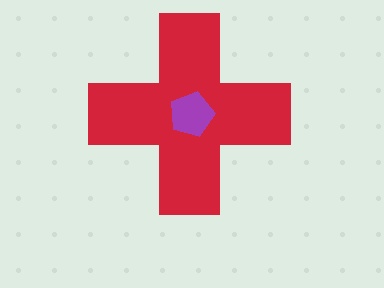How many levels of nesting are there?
2.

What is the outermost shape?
The red cross.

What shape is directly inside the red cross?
The purple pentagon.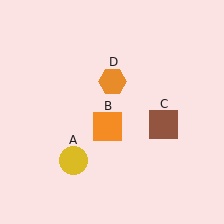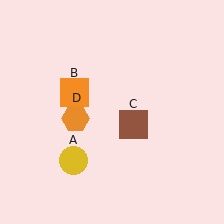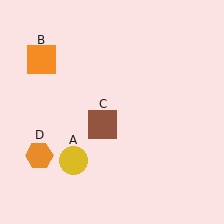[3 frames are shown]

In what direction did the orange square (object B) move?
The orange square (object B) moved up and to the left.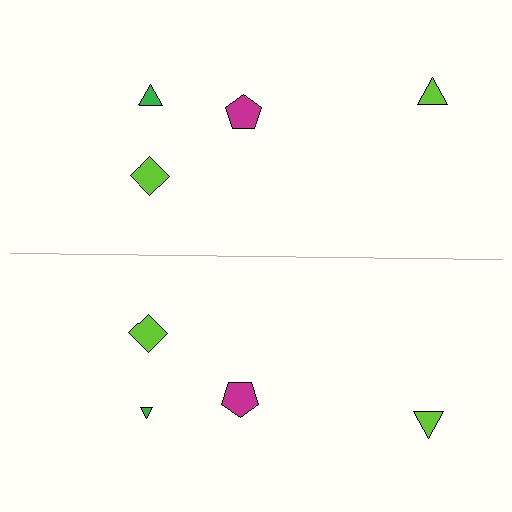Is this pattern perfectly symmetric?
No, the pattern is not perfectly symmetric. The green triangle on the bottom side has a different size than its mirror counterpart.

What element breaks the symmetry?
The green triangle on the bottom side has a different size than its mirror counterpart.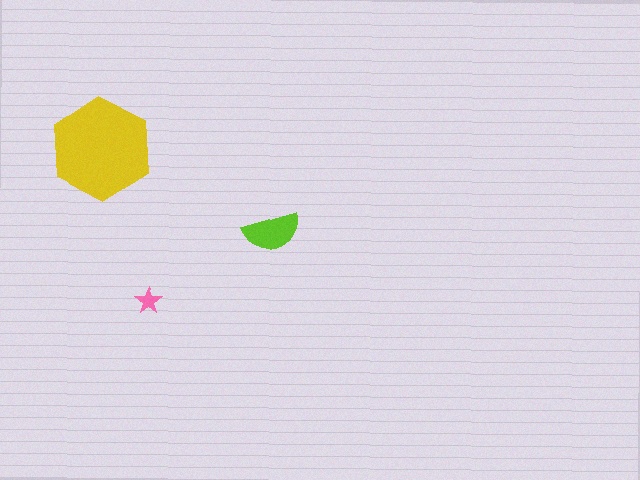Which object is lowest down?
The pink star is bottommost.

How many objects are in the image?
There are 3 objects in the image.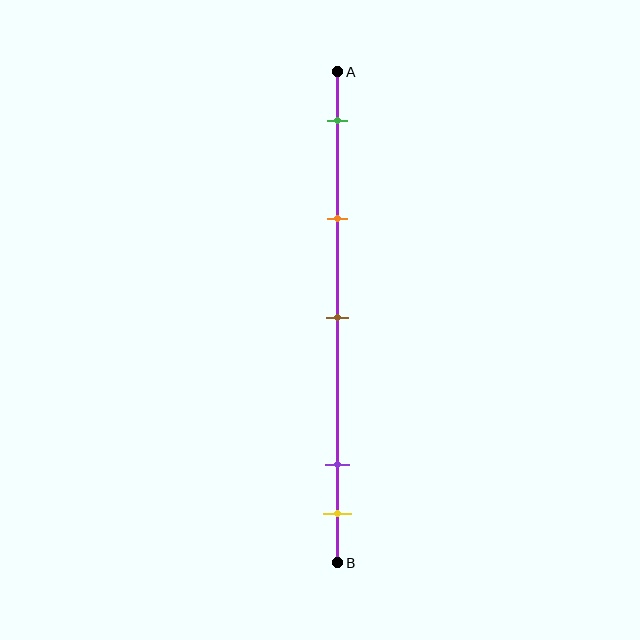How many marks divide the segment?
There are 5 marks dividing the segment.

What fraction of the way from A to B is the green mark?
The green mark is approximately 10% (0.1) of the way from A to B.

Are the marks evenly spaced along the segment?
No, the marks are not evenly spaced.